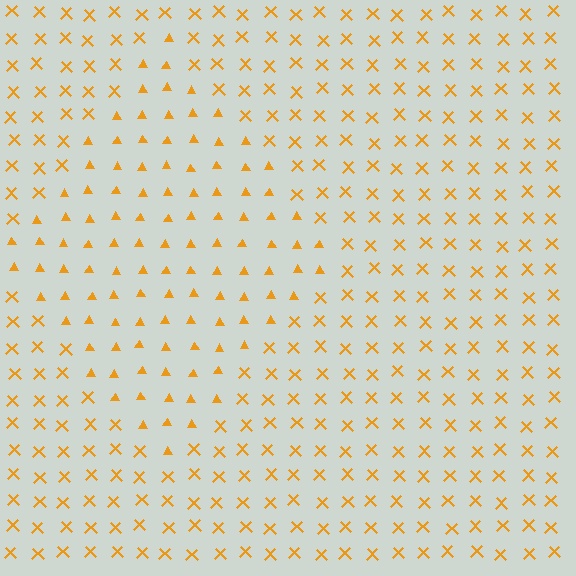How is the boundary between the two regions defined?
The boundary is defined by a change in element shape: triangles inside vs. X marks outside. All elements share the same color and spacing.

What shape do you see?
I see a diamond.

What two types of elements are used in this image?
The image uses triangles inside the diamond region and X marks outside it.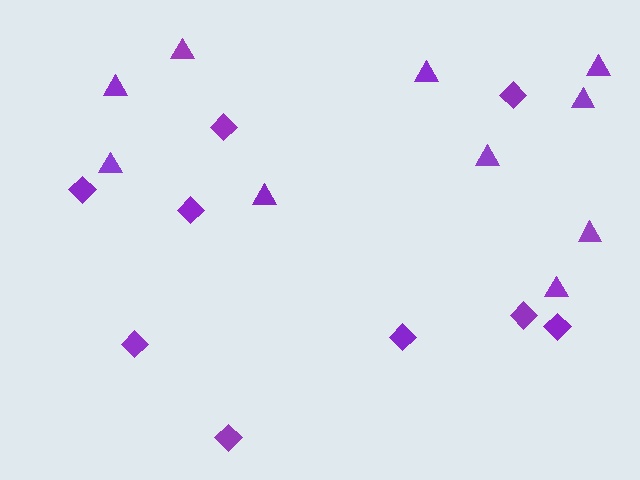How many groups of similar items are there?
There are 2 groups: one group of triangles (10) and one group of diamonds (9).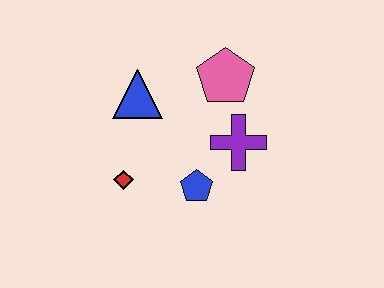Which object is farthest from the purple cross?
The red diamond is farthest from the purple cross.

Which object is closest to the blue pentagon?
The purple cross is closest to the blue pentagon.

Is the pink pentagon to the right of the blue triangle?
Yes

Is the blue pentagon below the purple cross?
Yes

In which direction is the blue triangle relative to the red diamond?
The blue triangle is above the red diamond.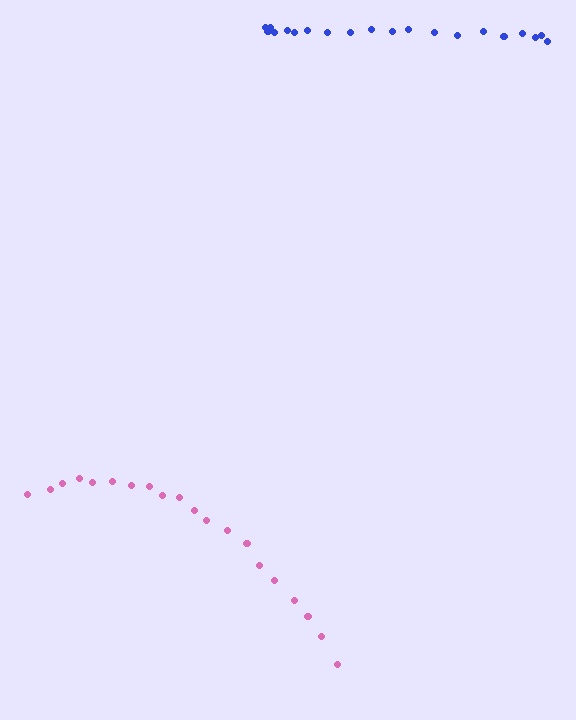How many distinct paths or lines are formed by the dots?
There are 2 distinct paths.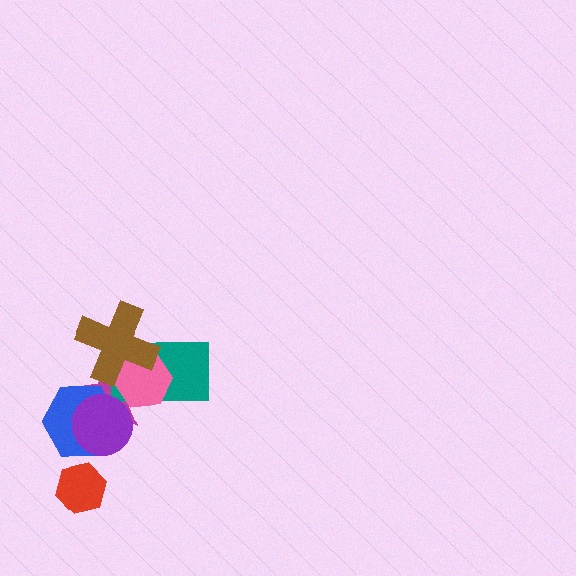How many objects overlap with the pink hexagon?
3 objects overlap with the pink hexagon.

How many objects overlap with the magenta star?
5 objects overlap with the magenta star.